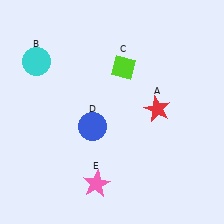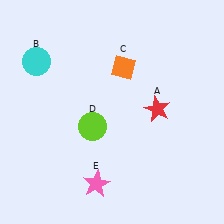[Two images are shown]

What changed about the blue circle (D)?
In Image 1, D is blue. In Image 2, it changed to lime.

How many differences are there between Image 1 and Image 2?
There are 2 differences between the two images.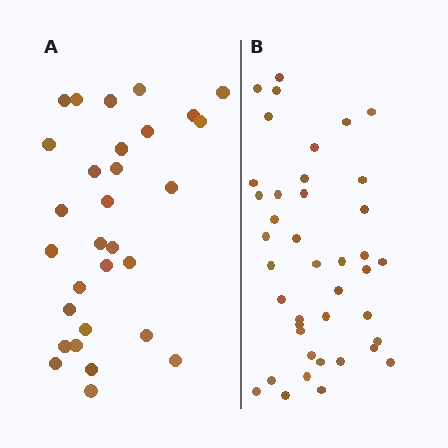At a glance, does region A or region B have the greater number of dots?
Region B (the right region) has more dots.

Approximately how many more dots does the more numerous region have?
Region B has roughly 12 or so more dots than region A.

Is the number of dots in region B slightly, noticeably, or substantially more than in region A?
Region B has noticeably more, but not dramatically so. The ratio is roughly 1.4 to 1.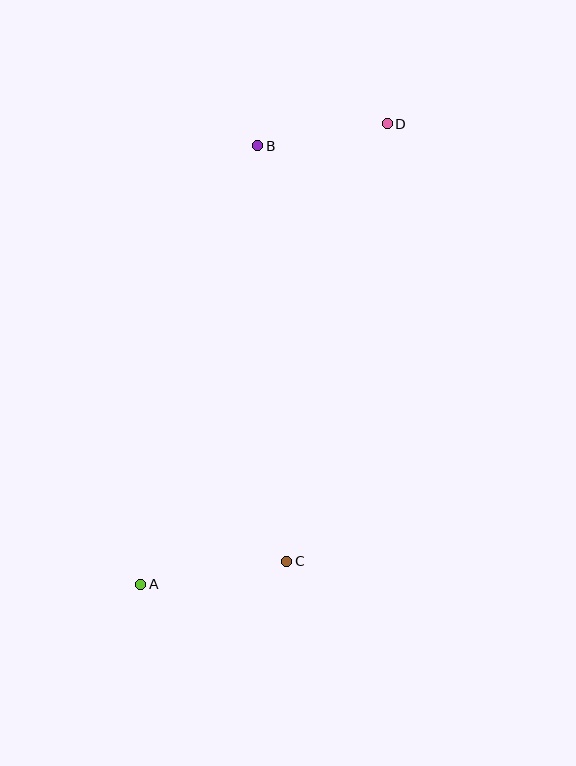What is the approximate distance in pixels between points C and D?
The distance between C and D is approximately 449 pixels.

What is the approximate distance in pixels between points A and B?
The distance between A and B is approximately 454 pixels.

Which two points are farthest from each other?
Points A and D are farthest from each other.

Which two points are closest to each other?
Points B and D are closest to each other.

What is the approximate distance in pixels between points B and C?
The distance between B and C is approximately 417 pixels.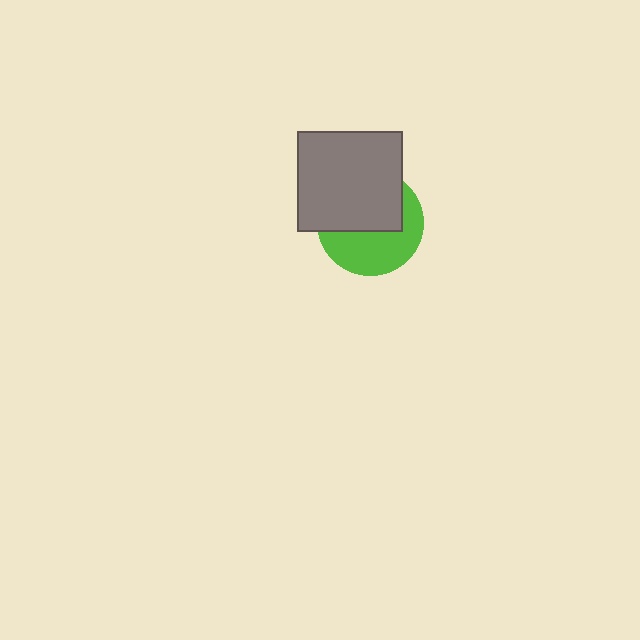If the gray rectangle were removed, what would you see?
You would see the complete lime circle.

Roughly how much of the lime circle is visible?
About half of it is visible (roughly 48%).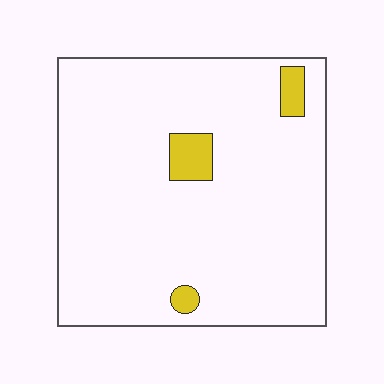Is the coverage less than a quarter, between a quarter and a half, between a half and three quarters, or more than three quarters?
Less than a quarter.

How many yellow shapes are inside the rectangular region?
3.